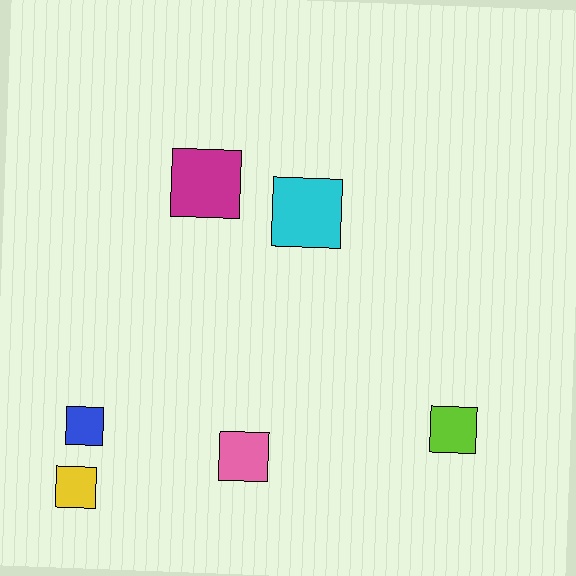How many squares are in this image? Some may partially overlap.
There are 6 squares.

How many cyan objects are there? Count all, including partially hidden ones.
There is 1 cyan object.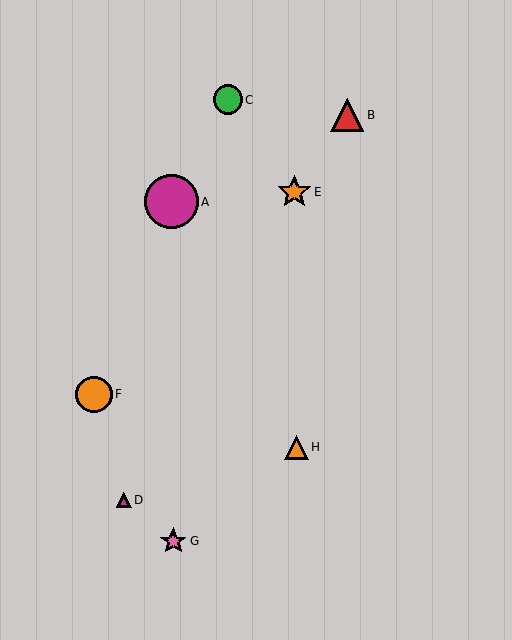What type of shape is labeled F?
Shape F is an orange circle.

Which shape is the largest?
The magenta circle (labeled A) is the largest.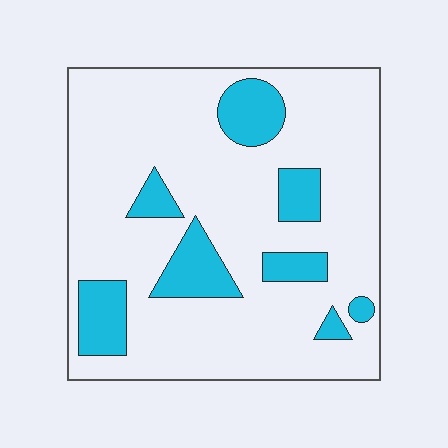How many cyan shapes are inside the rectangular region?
8.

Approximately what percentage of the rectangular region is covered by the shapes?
Approximately 20%.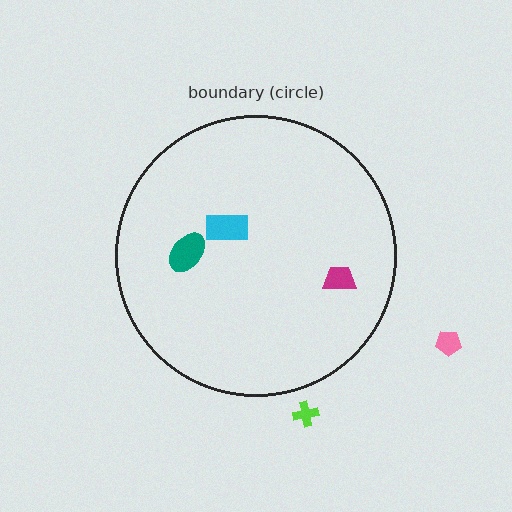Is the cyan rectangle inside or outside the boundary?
Inside.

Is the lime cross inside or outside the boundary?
Outside.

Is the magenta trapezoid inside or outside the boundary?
Inside.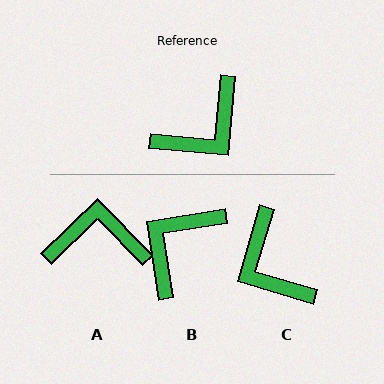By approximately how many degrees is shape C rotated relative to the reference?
Approximately 101 degrees clockwise.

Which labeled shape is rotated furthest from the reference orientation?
B, about 166 degrees away.